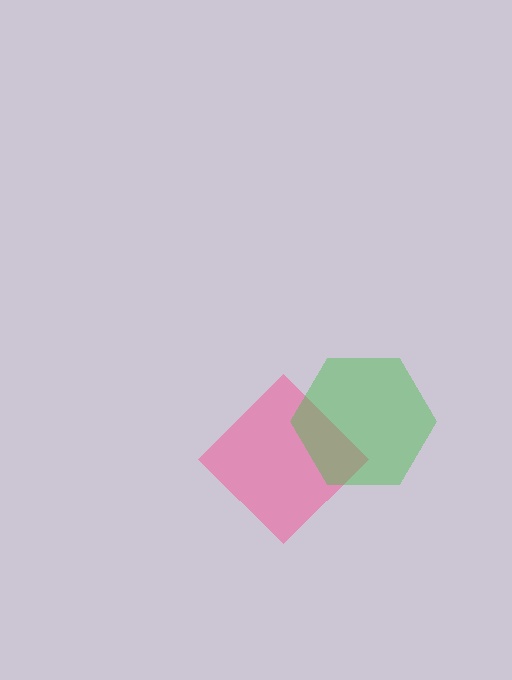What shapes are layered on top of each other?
The layered shapes are: a pink diamond, a green hexagon.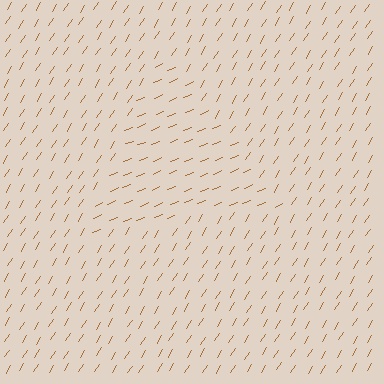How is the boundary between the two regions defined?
The boundary is defined purely by a change in line orientation (approximately 35 degrees difference). All lines are the same color and thickness.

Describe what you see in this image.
The image is filled with small brown line segments. A triangle region in the image has lines oriented differently from the surrounding lines, creating a visible texture boundary.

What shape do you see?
I see a triangle.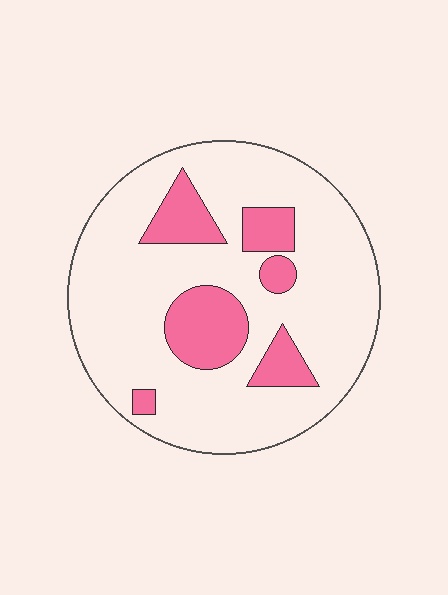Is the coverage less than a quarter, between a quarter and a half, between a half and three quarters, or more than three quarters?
Less than a quarter.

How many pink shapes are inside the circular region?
6.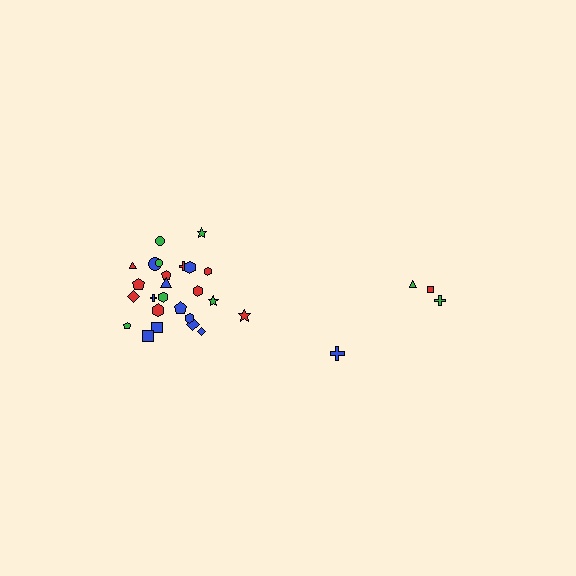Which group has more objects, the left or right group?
The left group.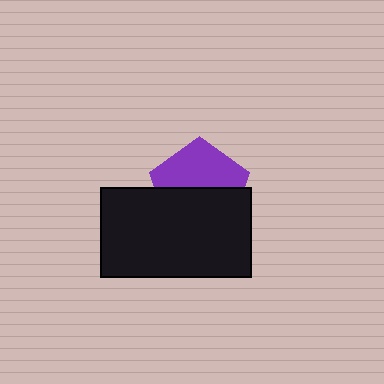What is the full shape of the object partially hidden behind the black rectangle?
The partially hidden object is a purple pentagon.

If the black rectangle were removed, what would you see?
You would see the complete purple pentagon.